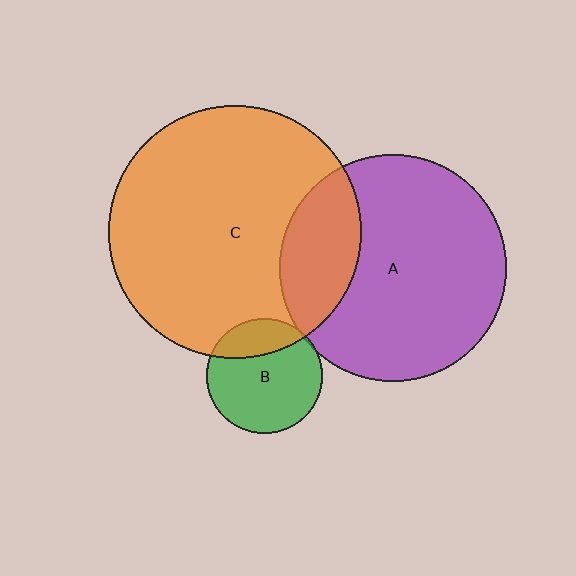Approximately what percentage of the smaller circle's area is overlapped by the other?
Approximately 5%.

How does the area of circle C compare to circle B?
Approximately 4.8 times.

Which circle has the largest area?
Circle C (orange).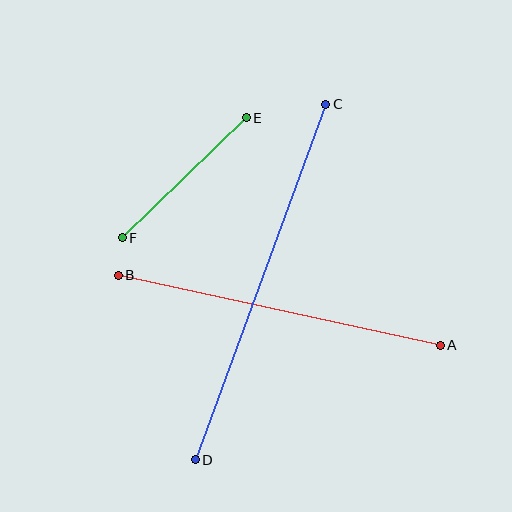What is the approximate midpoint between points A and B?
The midpoint is at approximately (279, 310) pixels.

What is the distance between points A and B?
The distance is approximately 329 pixels.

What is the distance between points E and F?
The distance is approximately 172 pixels.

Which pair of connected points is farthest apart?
Points C and D are farthest apart.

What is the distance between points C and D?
The distance is approximately 379 pixels.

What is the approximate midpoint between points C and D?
The midpoint is at approximately (261, 282) pixels.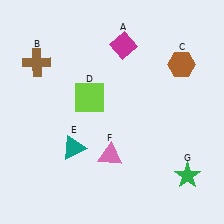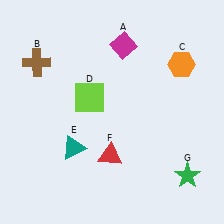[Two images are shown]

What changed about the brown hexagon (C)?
In Image 1, C is brown. In Image 2, it changed to orange.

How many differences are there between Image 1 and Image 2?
There are 2 differences between the two images.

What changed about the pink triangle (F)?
In Image 1, F is pink. In Image 2, it changed to red.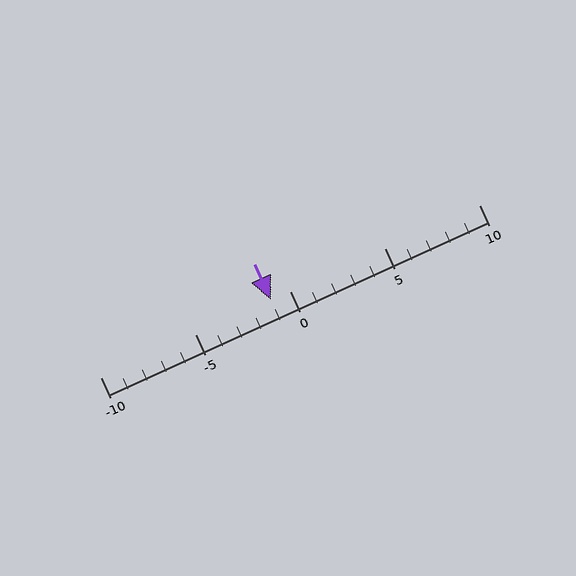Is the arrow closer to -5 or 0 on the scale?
The arrow is closer to 0.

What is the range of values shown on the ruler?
The ruler shows values from -10 to 10.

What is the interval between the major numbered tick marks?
The major tick marks are spaced 5 units apart.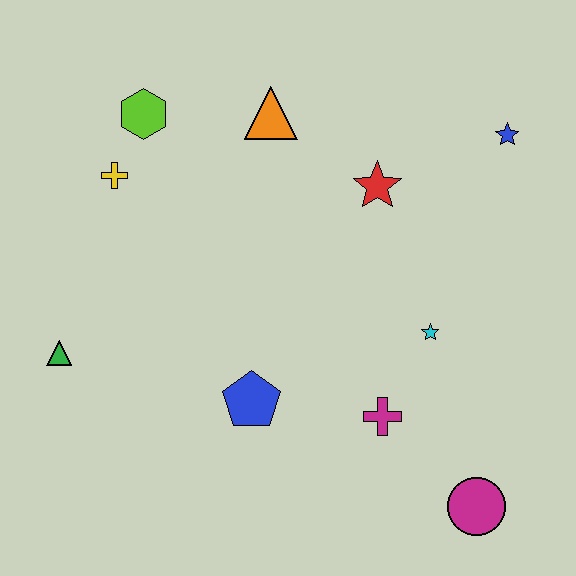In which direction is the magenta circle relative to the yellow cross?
The magenta circle is to the right of the yellow cross.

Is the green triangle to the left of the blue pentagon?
Yes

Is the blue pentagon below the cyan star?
Yes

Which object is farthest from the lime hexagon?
The magenta circle is farthest from the lime hexagon.